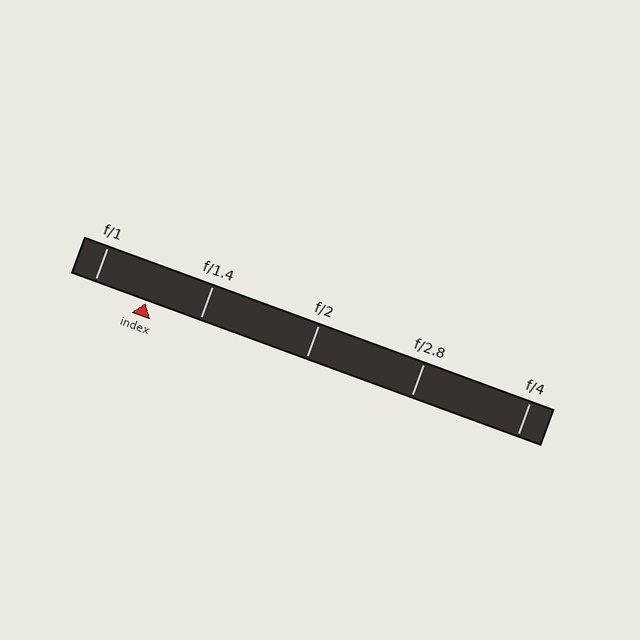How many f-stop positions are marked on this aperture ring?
There are 5 f-stop positions marked.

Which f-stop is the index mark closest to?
The index mark is closest to f/1.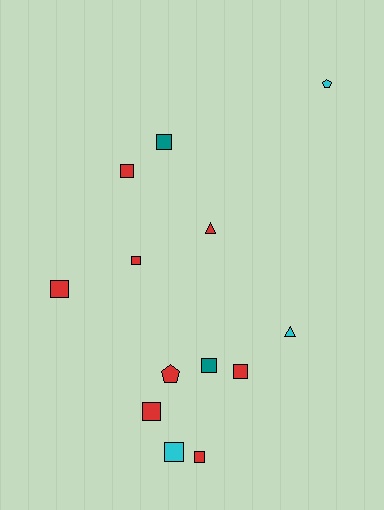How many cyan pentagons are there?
There is 1 cyan pentagon.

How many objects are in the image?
There are 13 objects.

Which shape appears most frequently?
Square, with 9 objects.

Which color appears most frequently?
Red, with 8 objects.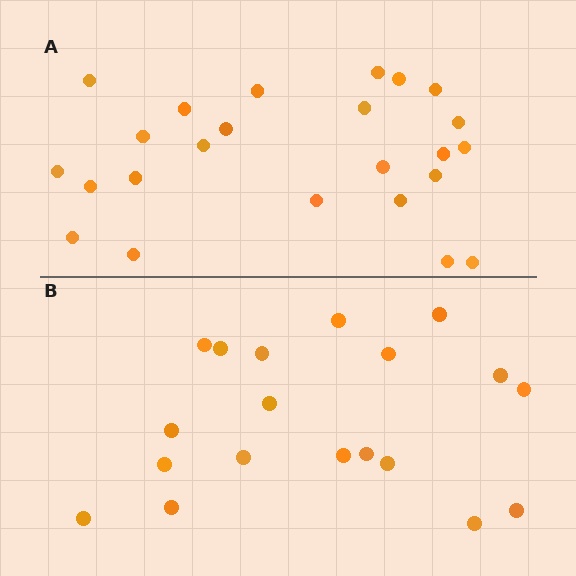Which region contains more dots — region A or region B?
Region A (the top region) has more dots.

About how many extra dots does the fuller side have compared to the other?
Region A has about 5 more dots than region B.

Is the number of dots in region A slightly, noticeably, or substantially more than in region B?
Region A has noticeably more, but not dramatically so. The ratio is roughly 1.3 to 1.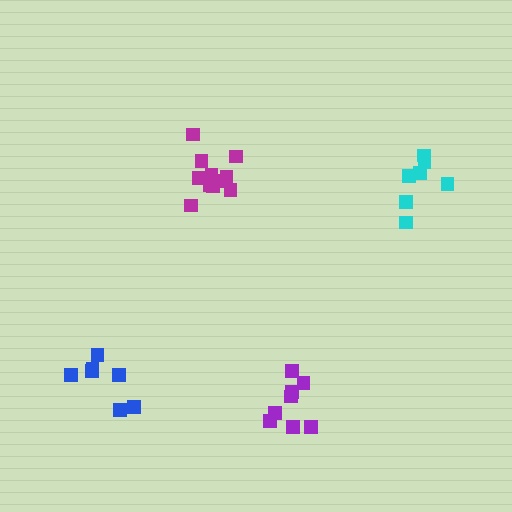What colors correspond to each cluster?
The clusters are colored: cyan, blue, magenta, purple.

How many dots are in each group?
Group 1: 7 dots, Group 2: 7 dots, Group 3: 11 dots, Group 4: 8 dots (33 total).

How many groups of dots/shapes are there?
There are 4 groups.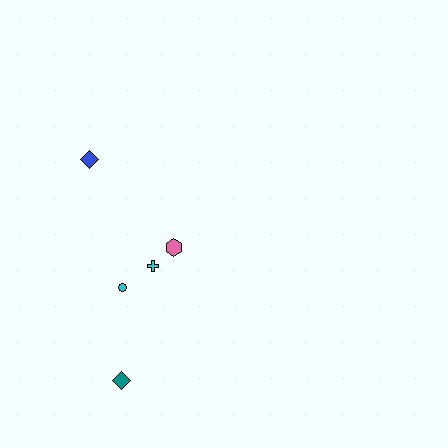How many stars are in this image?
There are no stars.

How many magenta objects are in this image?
There are no magenta objects.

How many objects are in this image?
There are 5 objects.